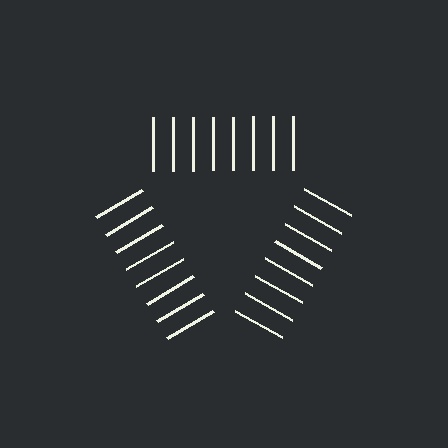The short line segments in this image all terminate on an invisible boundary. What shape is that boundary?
An illusory triangle — the line segments terminate on its edges but no continuous stroke is drawn.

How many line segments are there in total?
24 — 8 along each of the 3 edges.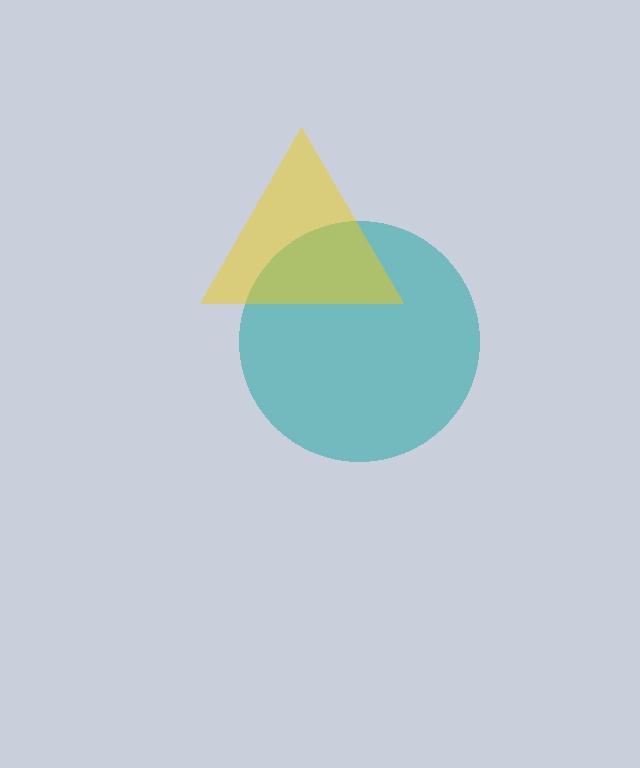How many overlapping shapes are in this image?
There are 2 overlapping shapes in the image.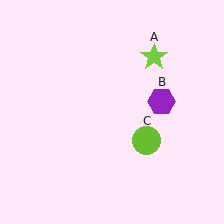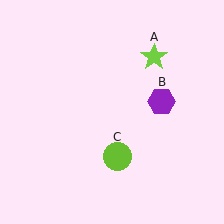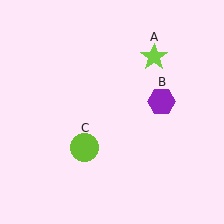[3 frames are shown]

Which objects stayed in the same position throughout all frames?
Lime star (object A) and purple hexagon (object B) remained stationary.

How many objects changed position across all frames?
1 object changed position: lime circle (object C).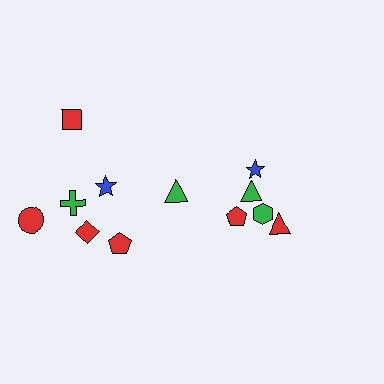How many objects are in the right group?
There are 5 objects.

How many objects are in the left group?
There are 7 objects.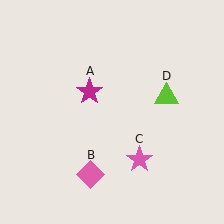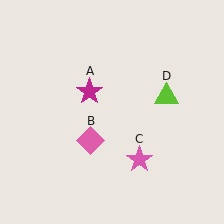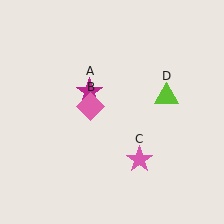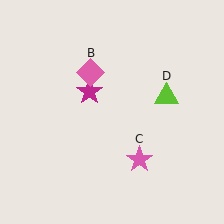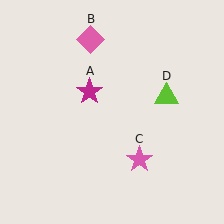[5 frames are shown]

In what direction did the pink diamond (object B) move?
The pink diamond (object B) moved up.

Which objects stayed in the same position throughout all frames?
Magenta star (object A) and pink star (object C) and lime triangle (object D) remained stationary.